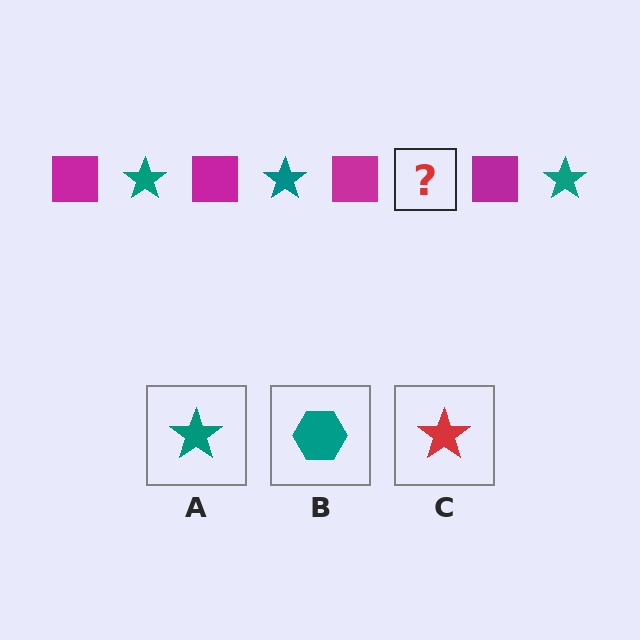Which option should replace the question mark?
Option A.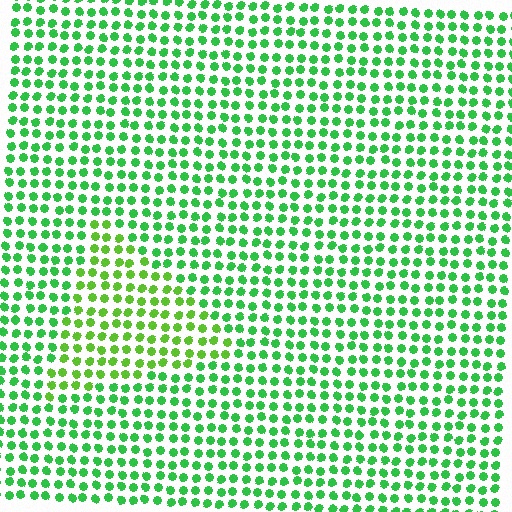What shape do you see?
I see a triangle.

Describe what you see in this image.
The image is filled with small green elements in a uniform arrangement. A triangle-shaped region is visible where the elements are tinted to a slightly different hue, forming a subtle color boundary.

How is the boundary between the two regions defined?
The boundary is defined purely by a slight shift in hue (about 28 degrees). Spacing, size, and orientation are identical on both sides.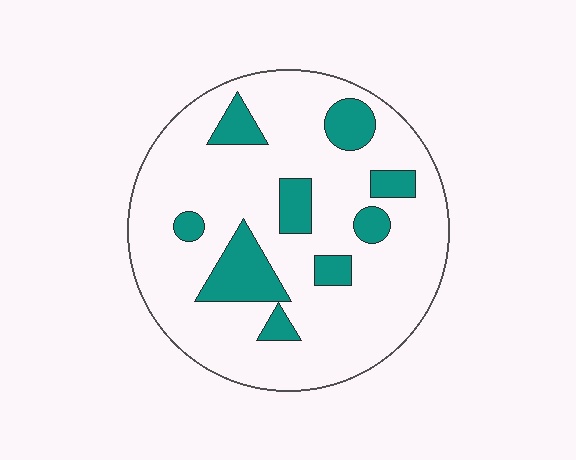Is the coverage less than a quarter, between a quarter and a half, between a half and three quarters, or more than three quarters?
Less than a quarter.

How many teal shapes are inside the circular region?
9.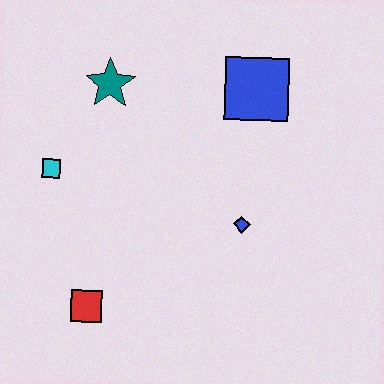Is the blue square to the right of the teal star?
Yes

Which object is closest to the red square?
The cyan square is closest to the red square.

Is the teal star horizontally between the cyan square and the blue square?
Yes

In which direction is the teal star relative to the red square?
The teal star is above the red square.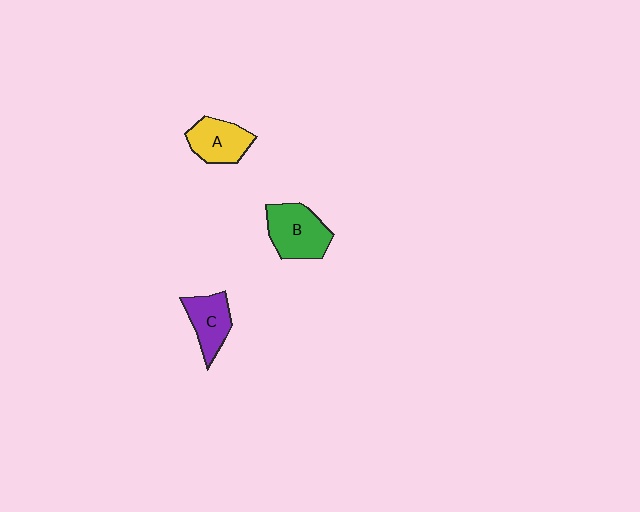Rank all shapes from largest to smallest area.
From largest to smallest: B (green), A (yellow), C (purple).